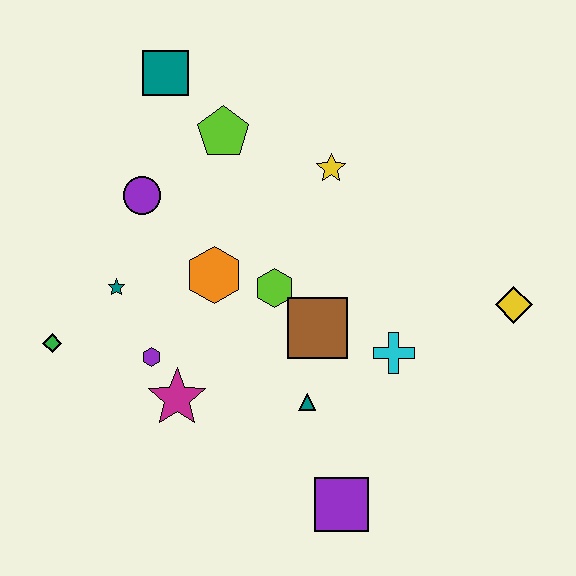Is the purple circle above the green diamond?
Yes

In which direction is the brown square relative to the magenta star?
The brown square is to the right of the magenta star.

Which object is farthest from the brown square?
The teal square is farthest from the brown square.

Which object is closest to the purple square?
The teal triangle is closest to the purple square.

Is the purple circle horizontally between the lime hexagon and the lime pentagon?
No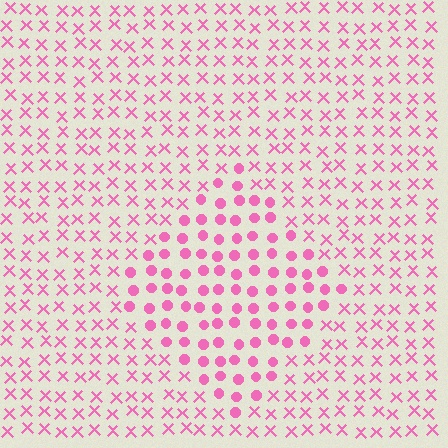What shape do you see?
I see a diamond.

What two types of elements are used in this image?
The image uses circles inside the diamond region and X marks outside it.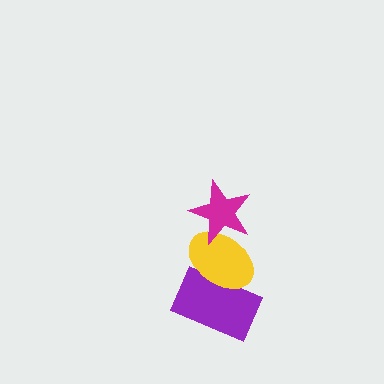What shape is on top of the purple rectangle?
The yellow ellipse is on top of the purple rectangle.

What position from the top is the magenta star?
The magenta star is 1st from the top.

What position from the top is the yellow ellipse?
The yellow ellipse is 2nd from the top.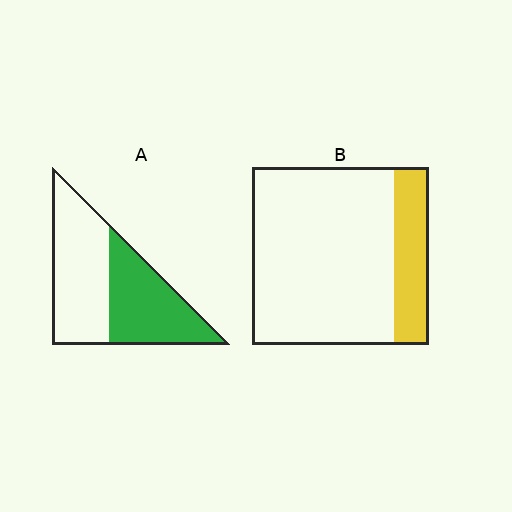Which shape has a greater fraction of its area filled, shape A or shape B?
Shape A.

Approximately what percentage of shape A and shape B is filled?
A is approximately 45% and B is approximately 20%.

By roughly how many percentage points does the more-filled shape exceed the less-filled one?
By roughly 25 percentage points (A over B).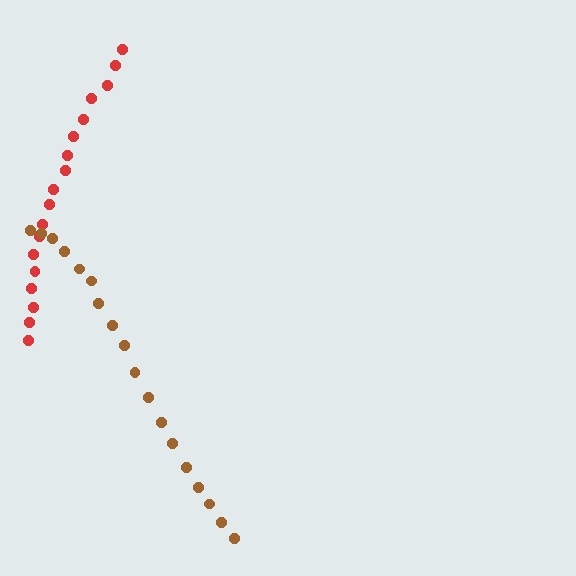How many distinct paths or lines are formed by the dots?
There are 2 distinct paths.